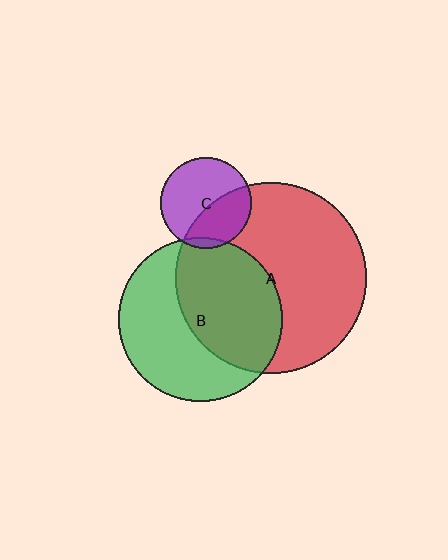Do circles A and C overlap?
Yes.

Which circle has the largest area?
Circle A (red).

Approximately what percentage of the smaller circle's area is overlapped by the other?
Approximately 40%.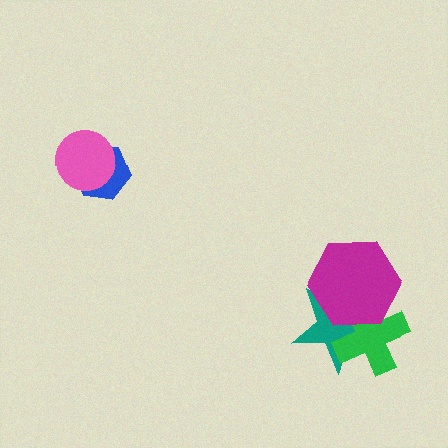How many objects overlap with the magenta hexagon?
2 objects overlap with the magenta hexagon.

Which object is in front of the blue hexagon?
The pink circle is in front of the blue hexagon.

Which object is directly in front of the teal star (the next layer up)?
The green cross is directly in front of the teal star.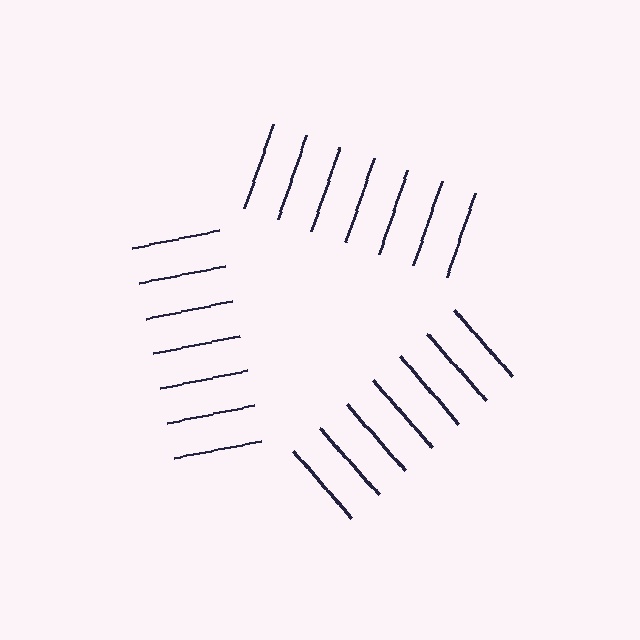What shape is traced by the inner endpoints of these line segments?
An illusory triangle — the line segments terminate on its edges but no continuous stroke is drawn.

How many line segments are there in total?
21 — 7 along each of the 3 edges.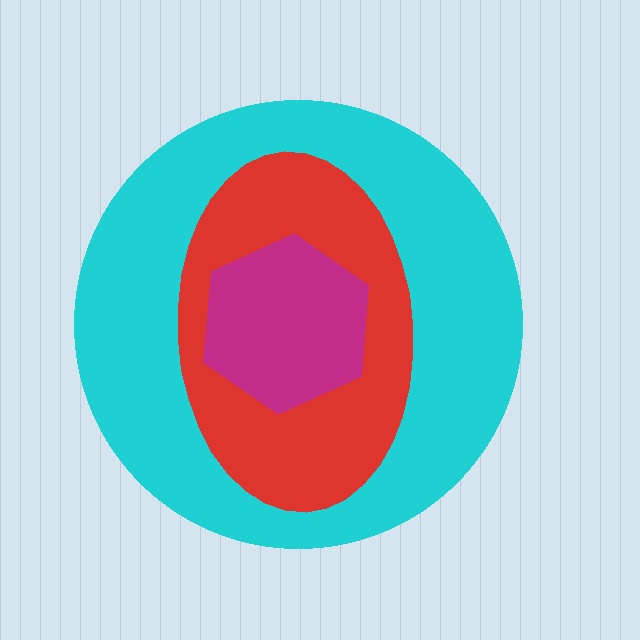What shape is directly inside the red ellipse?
The magenta hexagon.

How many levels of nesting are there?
3.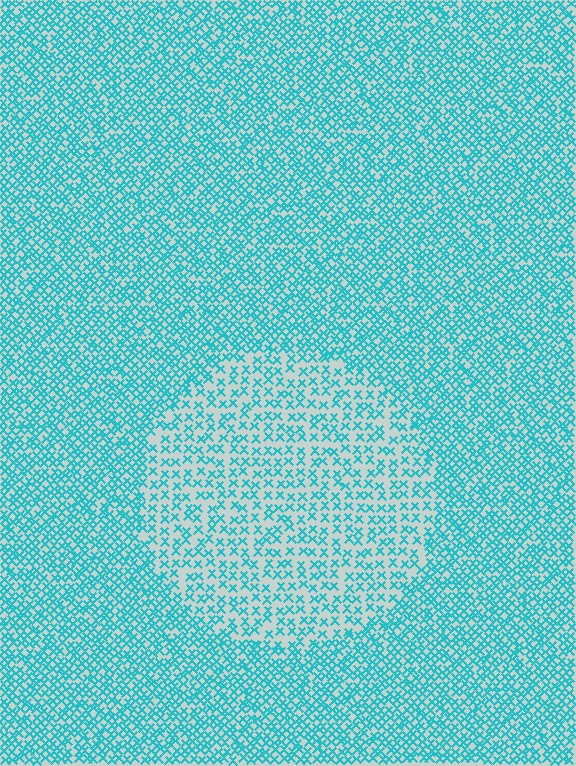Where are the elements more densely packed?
The elements are more densely packed outside the circle boundary.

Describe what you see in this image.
The image contains small cyan elements arranged at two different densities. A circle-shaped region is visible where the elements are less densely packed than the surrounding area.